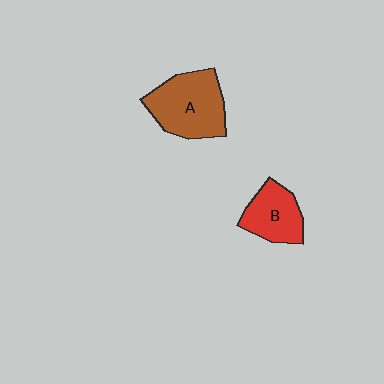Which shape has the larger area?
Shape A (brown).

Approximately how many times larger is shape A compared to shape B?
Approximately 1.5 times.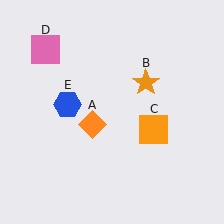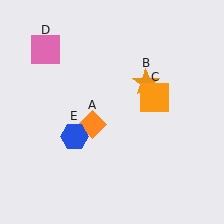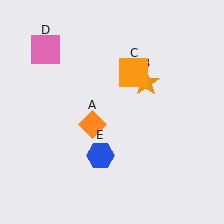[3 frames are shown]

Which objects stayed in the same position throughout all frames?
Orange diamond (object A) and orange star (object B) and pink square (object D) remained stationary.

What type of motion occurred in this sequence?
The orange square (object C), blue hexagon (object E) rotated counterclockwise around the center of the scene.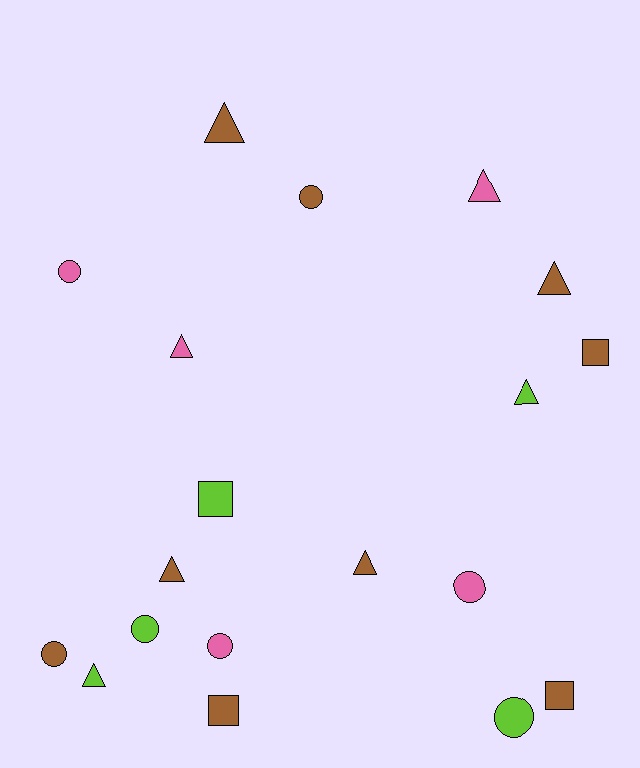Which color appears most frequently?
Brown, with 9 objects.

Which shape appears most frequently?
Triangle, with 8 objects.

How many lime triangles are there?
There are 2 lime triangles.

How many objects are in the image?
There are 19 objects.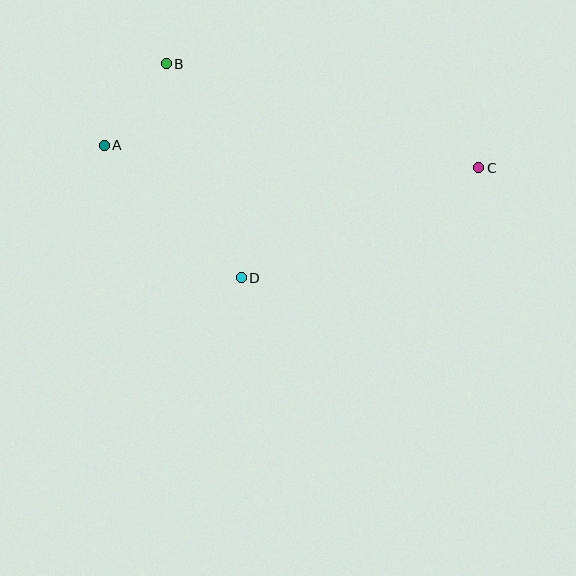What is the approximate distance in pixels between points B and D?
The distance between B and D is approximately 227 pixels.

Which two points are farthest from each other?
Points A and C are farthest from each other.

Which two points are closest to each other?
Points A and B are closest to each other.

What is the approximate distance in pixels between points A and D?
The distance between A and D is approximately 191 pixels.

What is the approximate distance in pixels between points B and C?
The distance between B and C is approximately 330 pixels.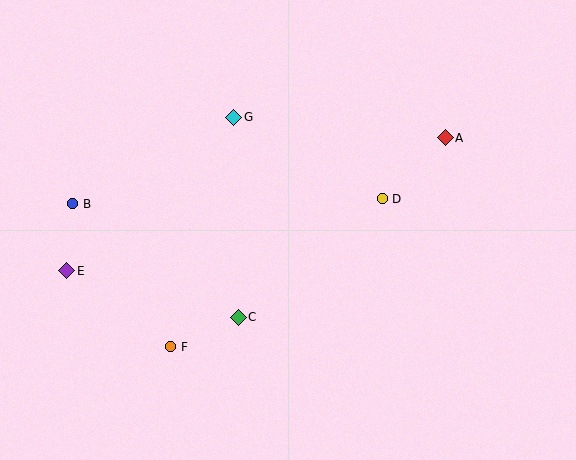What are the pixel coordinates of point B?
Point B is at (73, 204).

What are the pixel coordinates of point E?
Point E is at (67, 271).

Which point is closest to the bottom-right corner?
Point D is closest to the bottom-right corner.